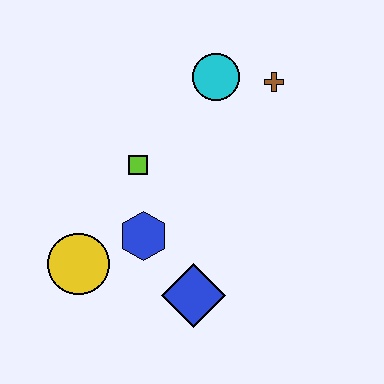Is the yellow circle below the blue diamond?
No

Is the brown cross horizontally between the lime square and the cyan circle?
No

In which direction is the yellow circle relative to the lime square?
The yellow circle is below the lime square.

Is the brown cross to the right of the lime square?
Yes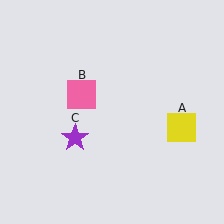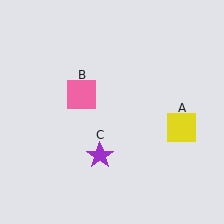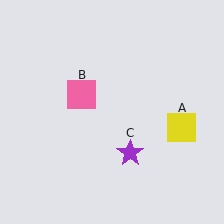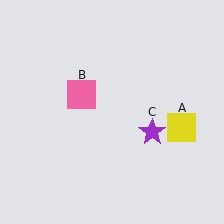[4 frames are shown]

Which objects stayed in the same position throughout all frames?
Yellow square (object A) and pink square (object B) remained stationary.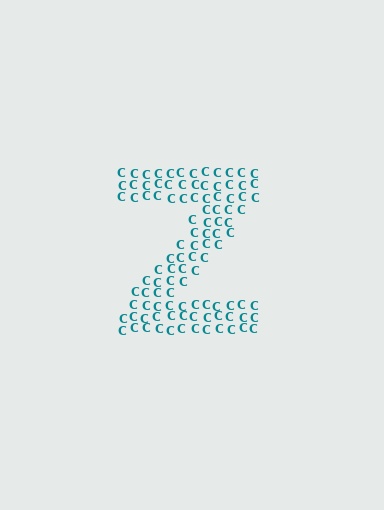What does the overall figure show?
The overall figure shows the letter Z.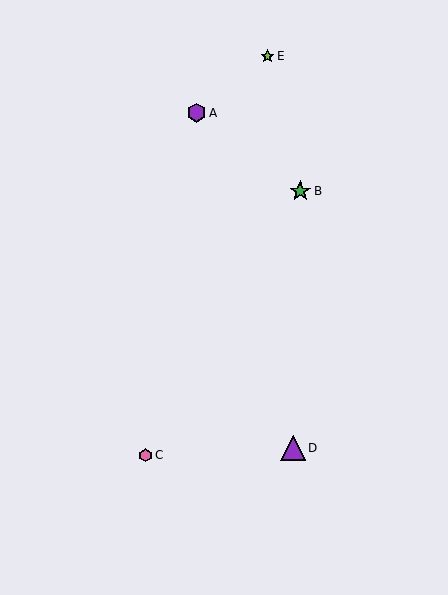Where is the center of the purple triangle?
The center of the purple triangle is at (293, 448).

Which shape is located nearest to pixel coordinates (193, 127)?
The purple hexagon (labeled A) at (196, 113) is nearest to that location.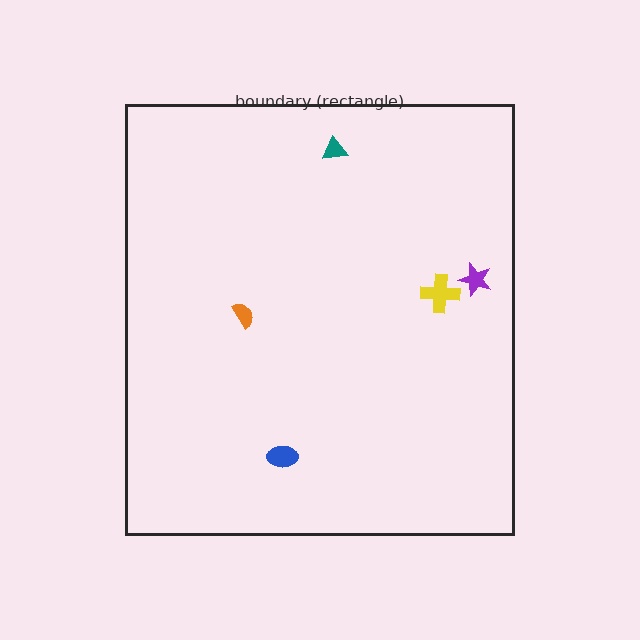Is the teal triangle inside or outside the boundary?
Inside.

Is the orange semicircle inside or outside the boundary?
Inside.